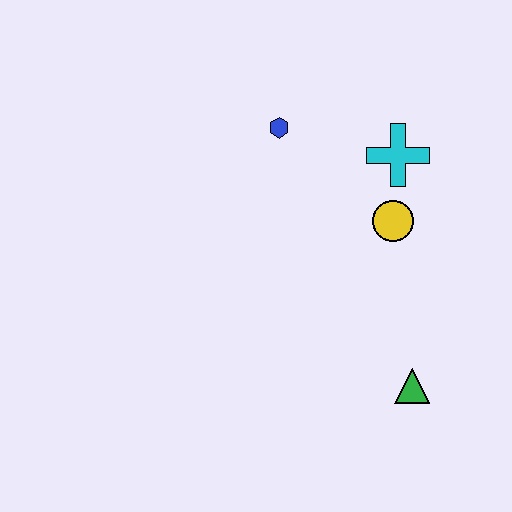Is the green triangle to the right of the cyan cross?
Yes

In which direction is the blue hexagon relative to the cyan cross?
The blue hexagon is to the left of the cyan cross.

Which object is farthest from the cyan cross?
The green triangle is farthest from the cyan cross.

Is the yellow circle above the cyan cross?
No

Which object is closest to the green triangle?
The yellow circle is closest to the green triangle.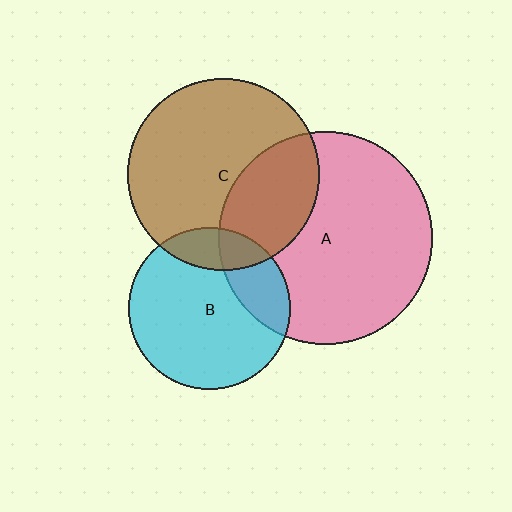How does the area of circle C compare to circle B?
Approximately 1.4 times.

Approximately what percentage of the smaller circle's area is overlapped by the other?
Approximately 30%.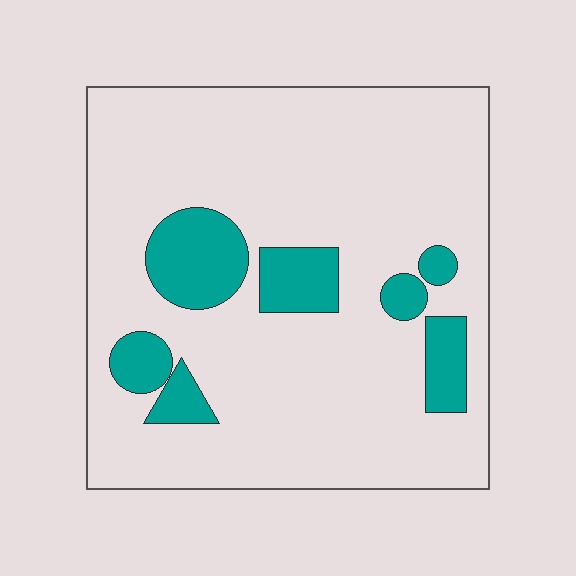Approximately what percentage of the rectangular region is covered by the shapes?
Approximately 15%.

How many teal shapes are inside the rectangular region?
7.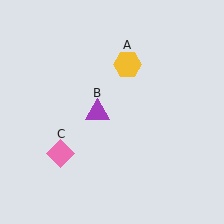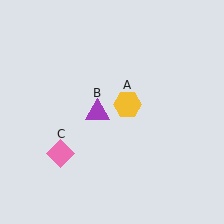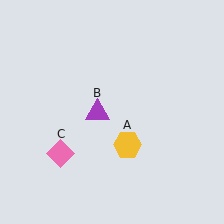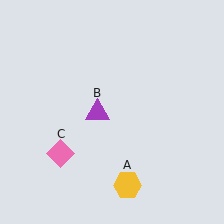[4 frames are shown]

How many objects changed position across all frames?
1 object changed position: yellow hexagon (object A).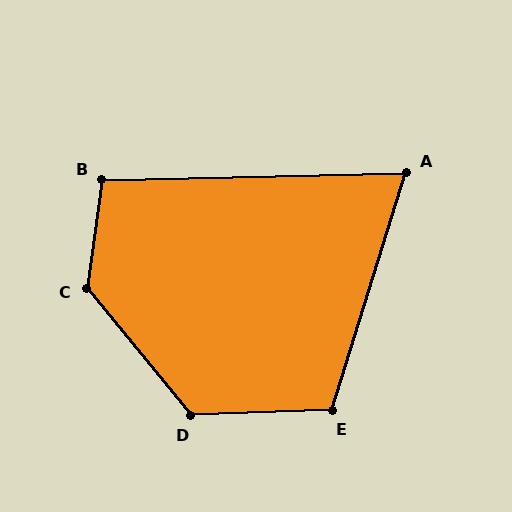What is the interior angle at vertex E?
Approximately 109 degrees (obtuse).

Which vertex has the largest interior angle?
C, at approximately 133 degrees.